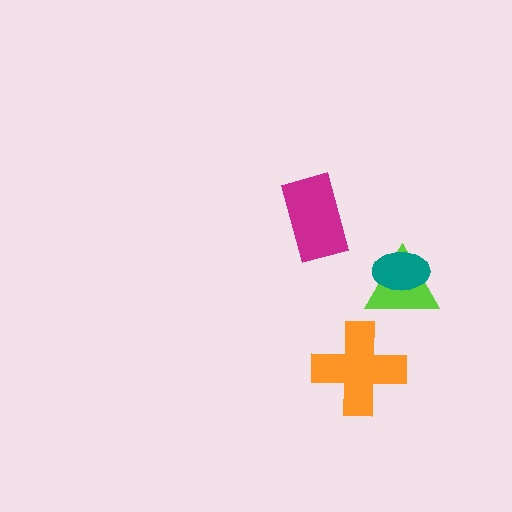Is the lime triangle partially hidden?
Yes, it is partially covered by another shape.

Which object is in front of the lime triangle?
The teal ellipse is in front of the lime triangle.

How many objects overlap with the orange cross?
0 objects overlap with the orange cross.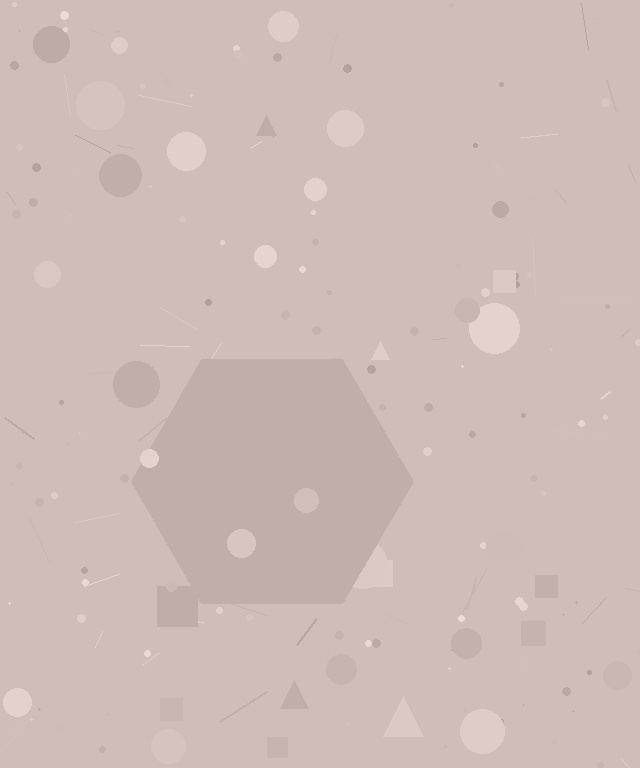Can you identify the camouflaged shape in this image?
The camouflaged shape is a hexagon.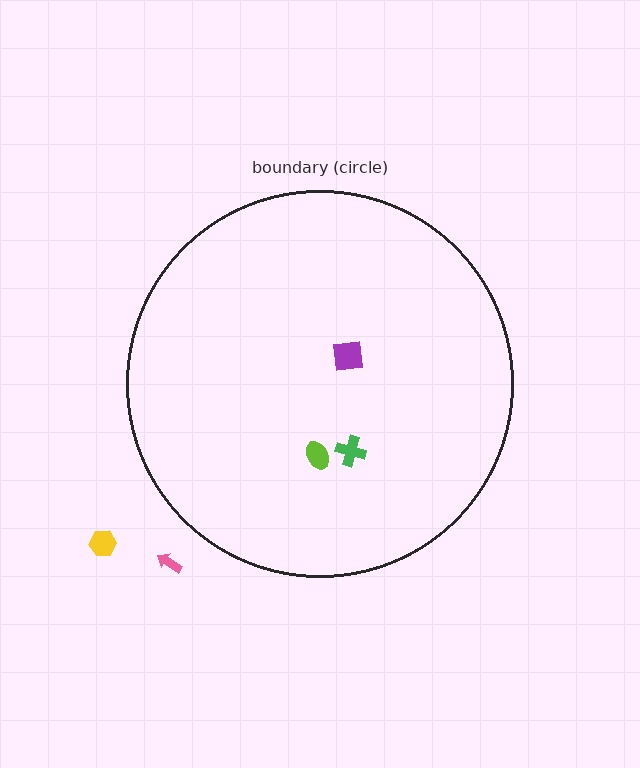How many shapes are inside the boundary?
3 inside, 2 outside.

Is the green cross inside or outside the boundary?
Inside.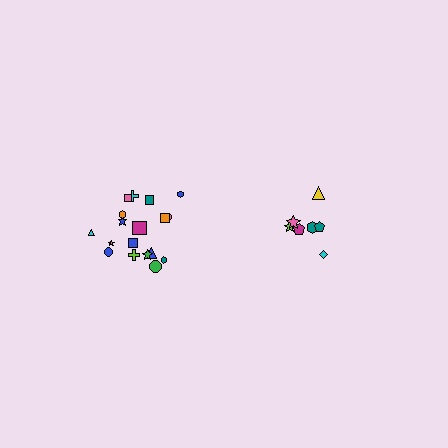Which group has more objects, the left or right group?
The left group.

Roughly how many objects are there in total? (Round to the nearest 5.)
Roughly 25 objects in total.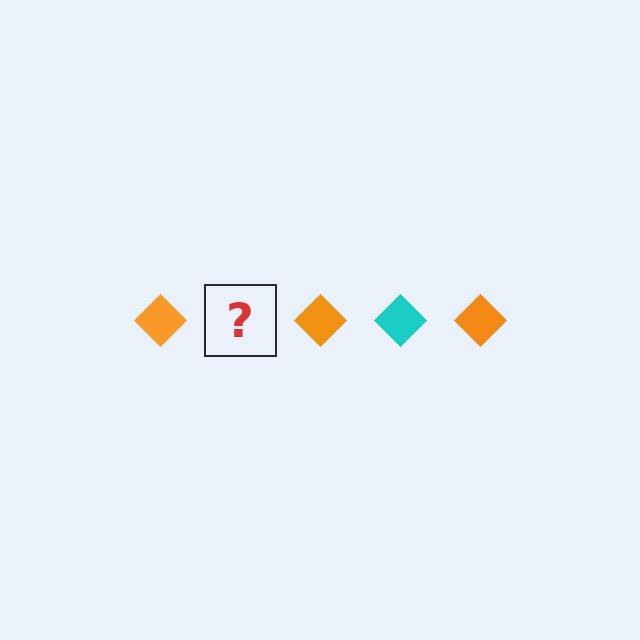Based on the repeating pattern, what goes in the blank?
The blank should be a cyan diamond.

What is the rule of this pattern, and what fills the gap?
The rule is that the pattern cycles through orange, cyan diamonds. The gap should be filled with a cyan diamond.